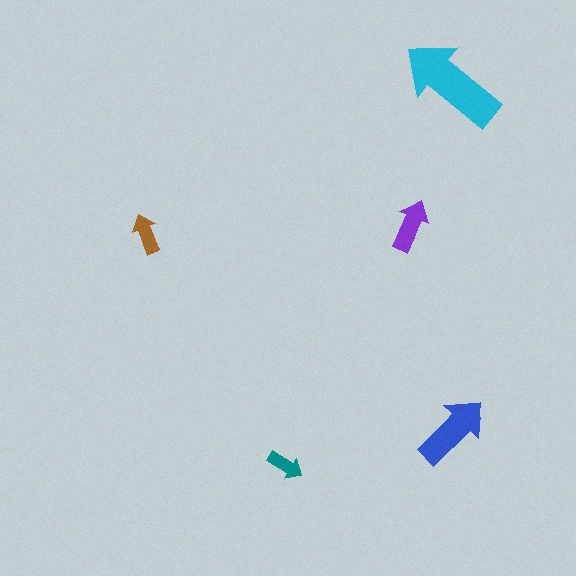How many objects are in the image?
There are 5 objects in the image.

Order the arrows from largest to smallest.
the cyan one, the blue one, the purple one, the brown one, the teal one.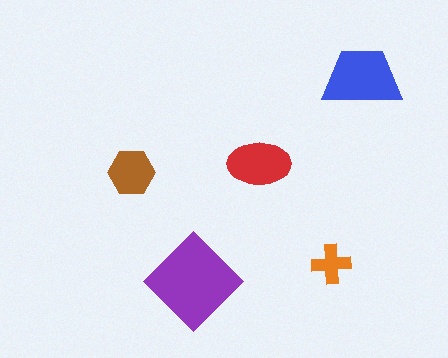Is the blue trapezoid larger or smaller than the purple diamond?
Smaller.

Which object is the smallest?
The orange cross.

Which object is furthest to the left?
The brown hexagon is leftmost.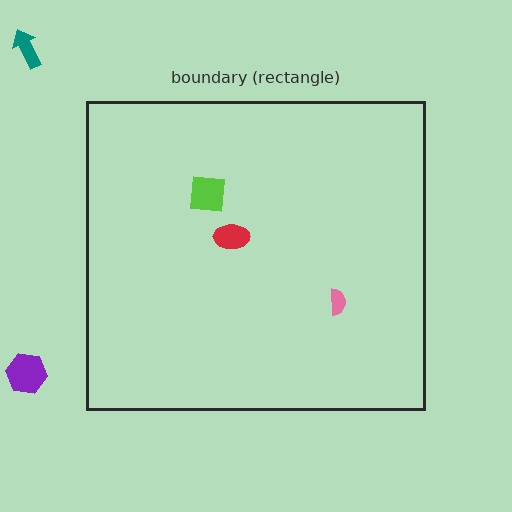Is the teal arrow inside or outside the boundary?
Outside.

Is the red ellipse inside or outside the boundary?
Inside.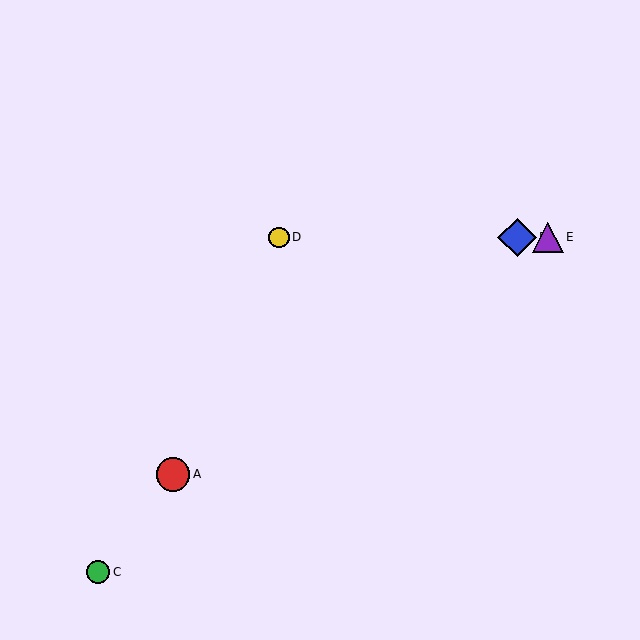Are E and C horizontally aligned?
No, E is at y≈237 and C is at y≈572.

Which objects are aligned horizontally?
Objects B, D, E are aligned horizontally.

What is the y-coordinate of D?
Object D is at y≈237.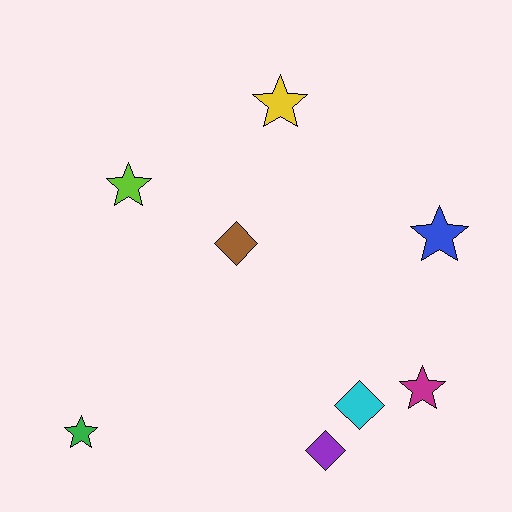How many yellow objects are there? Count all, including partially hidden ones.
There is 1 yellow object.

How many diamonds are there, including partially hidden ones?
There are 3 diamonds.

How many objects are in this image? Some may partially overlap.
There are 8 objects.